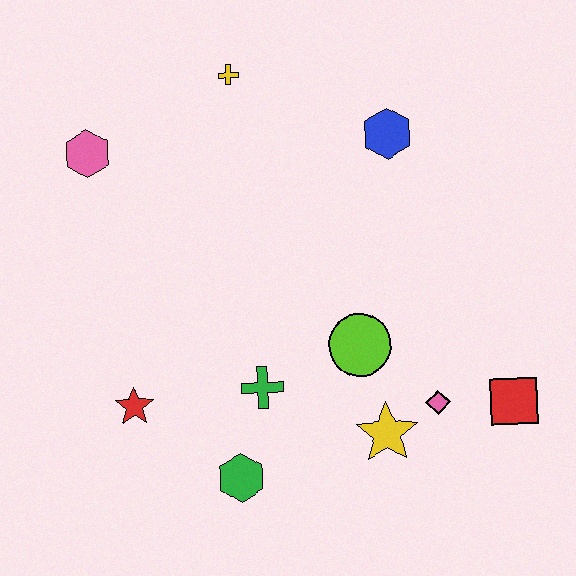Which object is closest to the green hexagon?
The green cross is closest to the green hexagon.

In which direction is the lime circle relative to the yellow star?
The lime circle is above the yellow star.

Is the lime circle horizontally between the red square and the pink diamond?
No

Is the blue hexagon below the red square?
No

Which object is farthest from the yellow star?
The pink hexagon is farthest from the yellow star.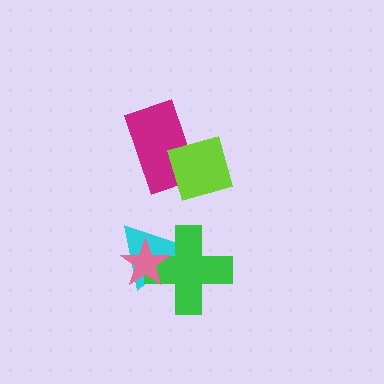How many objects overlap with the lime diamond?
1 object overlaps with the lime diamond.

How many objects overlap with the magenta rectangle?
1 object overlaps with the magenta rectangle.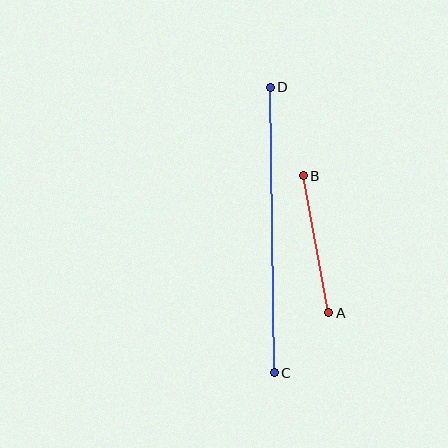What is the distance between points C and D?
The distance is approximately 286 pixels.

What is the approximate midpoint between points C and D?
The midpoint is at approximately (272, 230) pixels.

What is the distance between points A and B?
The distance is approximately 139 pixels.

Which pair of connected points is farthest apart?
Points C and D are farthest apart.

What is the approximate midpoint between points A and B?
The midpoint is at approximately (316, 244) pixels.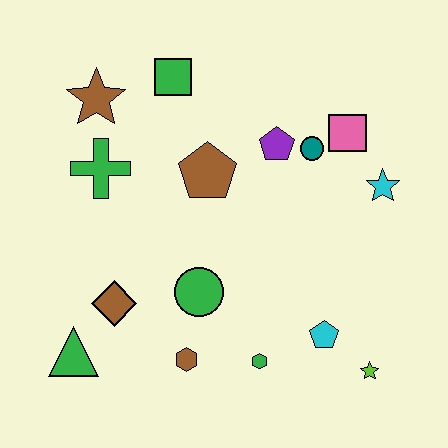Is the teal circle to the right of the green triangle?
Yes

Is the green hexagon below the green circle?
Yes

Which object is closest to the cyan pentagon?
The lime star is closest to the cyan pentagon.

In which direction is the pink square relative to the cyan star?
The pink square is above the cyan star.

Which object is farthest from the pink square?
The green triangle is farthest from the pink square.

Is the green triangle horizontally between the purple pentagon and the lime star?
No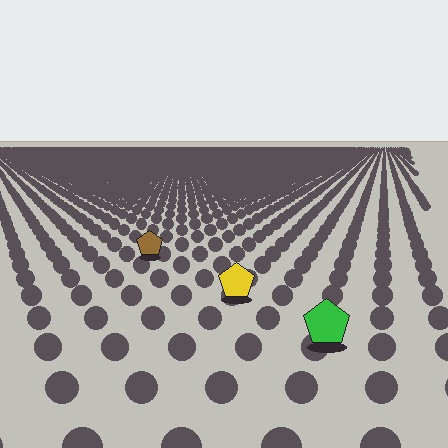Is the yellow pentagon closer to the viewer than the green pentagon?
No. The green pentagon is closer — you can tell from the texture gradient: the ground texture is coarser near it.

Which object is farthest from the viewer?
The brown pentagon is farthest from the viewer. It appears smaller and the ground texture around it is denser.